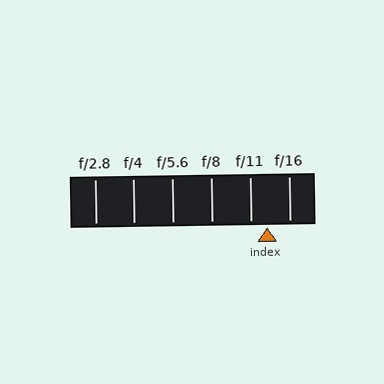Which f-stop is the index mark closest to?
The index mark is closest to f/11.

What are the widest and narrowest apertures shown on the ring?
The widest aperture shown is f/2.8 and the narrowest is f/16.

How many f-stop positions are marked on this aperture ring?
There are 6 f-stop positions marked.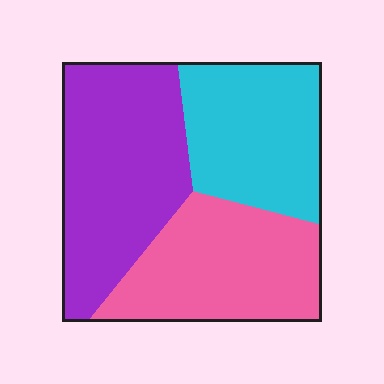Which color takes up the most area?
Purple, at roughly 40%.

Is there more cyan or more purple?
Purple.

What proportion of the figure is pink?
Pink covers roughly 30% of the figure.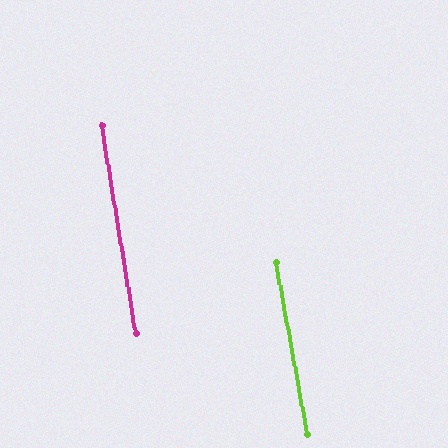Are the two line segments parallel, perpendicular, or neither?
Parallel — their directions differ by only 0.7°.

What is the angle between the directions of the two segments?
Approximately 1 degree.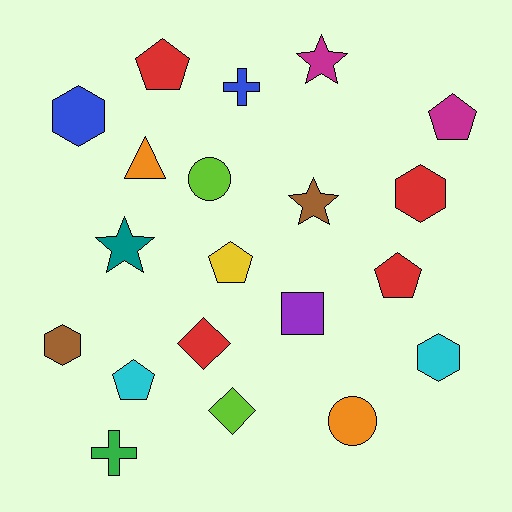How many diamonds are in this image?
There are 2 diamonds.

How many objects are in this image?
There are 20 objects.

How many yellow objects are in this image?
There is 1 yellow object.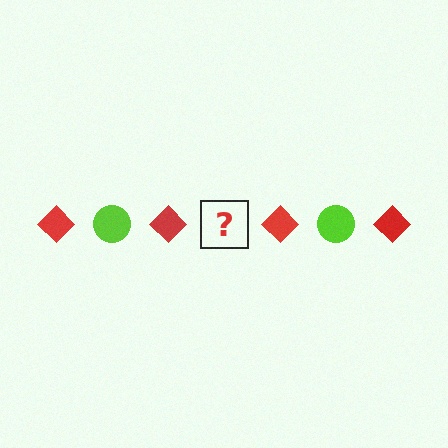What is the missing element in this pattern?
The missing element is a lime circle.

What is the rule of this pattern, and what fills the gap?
The rule is that the pattern alternates between red diamond and lime circle. The gap should be filled with a lime circle.